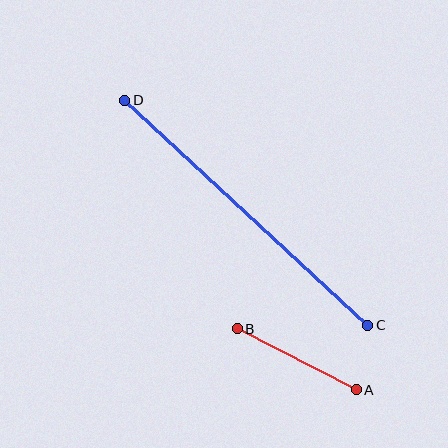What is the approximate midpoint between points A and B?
The midpoint is at approximately (297, 359) pixels.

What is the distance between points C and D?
The distance is approximately 331 pixels.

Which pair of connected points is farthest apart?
Points C and D are farthest apart.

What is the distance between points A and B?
The distance is approximately 134 pixels.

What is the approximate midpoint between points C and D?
The midpoint is at approximately (246, 213) pixels.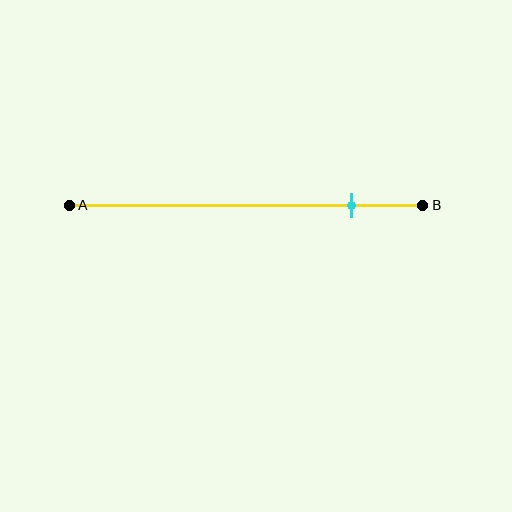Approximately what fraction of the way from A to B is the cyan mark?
The cyan mark is approximately 80% of the way from A to B.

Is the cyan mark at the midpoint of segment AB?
No, the mark is at about 80% from A, not at the 50% midpoint.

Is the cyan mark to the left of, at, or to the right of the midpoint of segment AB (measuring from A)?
The cyan mark is to the right of the midpoint of segment AB.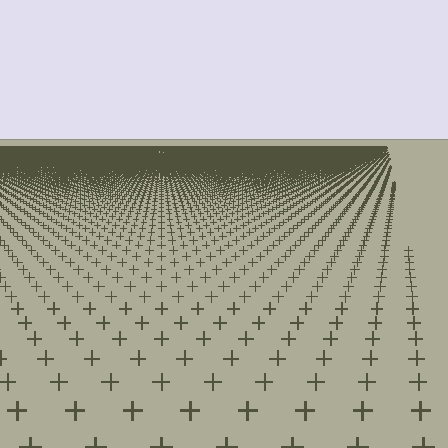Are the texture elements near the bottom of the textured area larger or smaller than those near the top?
Larger. Near the bottom, elements are closer to the viewer and appear at a bigger on-screen size.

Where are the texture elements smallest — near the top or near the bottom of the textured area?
Near the top.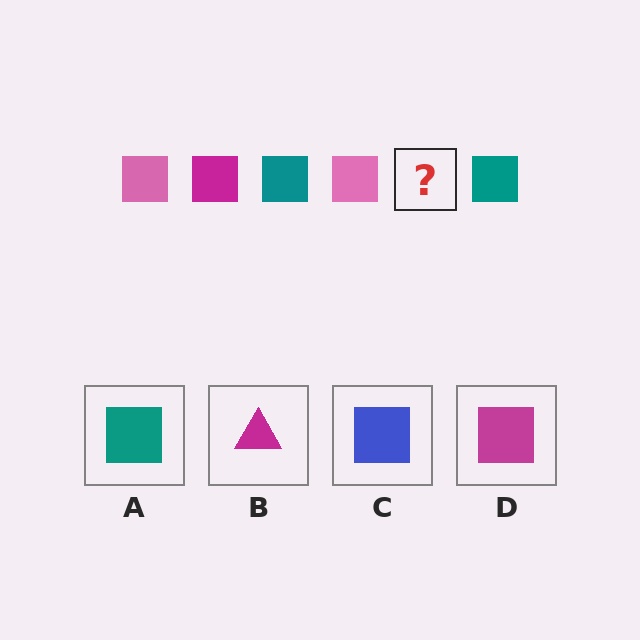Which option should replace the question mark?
Option D.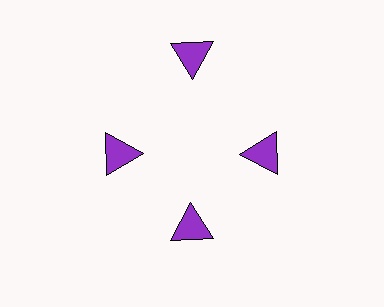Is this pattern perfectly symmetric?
No. The 4 purple triangles are arranged in a ring, but one element near the 12 o'clock position is pushed outward from the center, breaking the 4-fold rotational symmetry.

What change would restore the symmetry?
The symmetry would be restored by moving it inward, back onto the ring so that all 4 triangles sit at equal angles and equal distance from the center.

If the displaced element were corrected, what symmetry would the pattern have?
It would have 4-fold rotational symmetry — the pattern would map onto itself every 90 degrees.